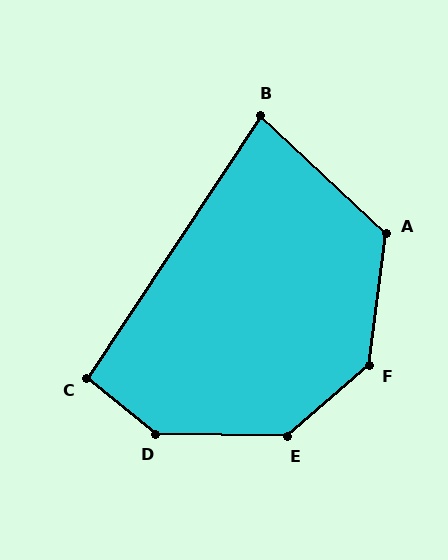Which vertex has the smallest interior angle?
B, at approximately 80 degrees.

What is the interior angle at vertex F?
Approximately 138 degrees (obtuse).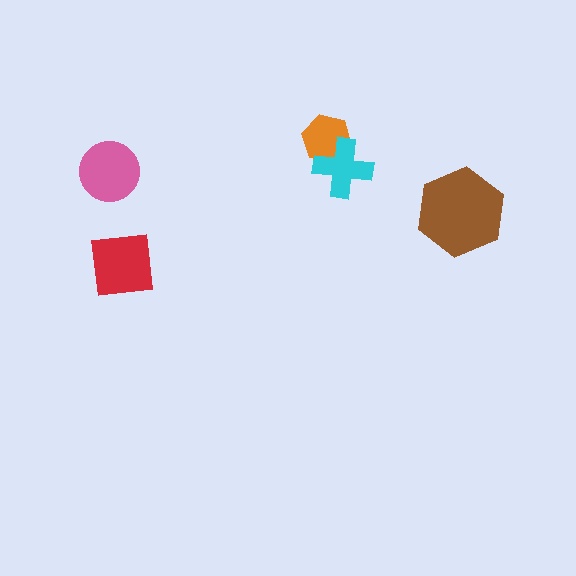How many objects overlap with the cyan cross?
1 object overlaps with the cyan cross.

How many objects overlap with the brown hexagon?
0 objects overlap with the brown hexagon.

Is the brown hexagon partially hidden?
No, no other shape covers it.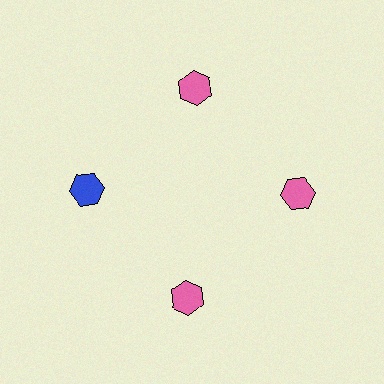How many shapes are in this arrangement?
There are 4 shapes arranged in a ring pattern.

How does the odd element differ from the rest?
It has a different color: blue instead of pink.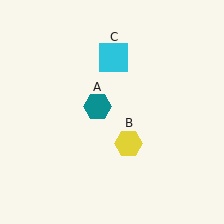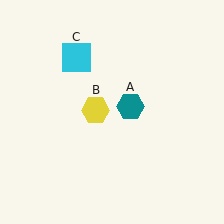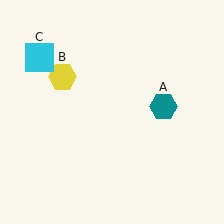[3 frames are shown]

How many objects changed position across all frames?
3 objects changed position: teal hexagon (object A), yellow hexagon (object B), cyan square (object C).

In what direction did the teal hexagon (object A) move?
The teal hexagon (object A) moved right.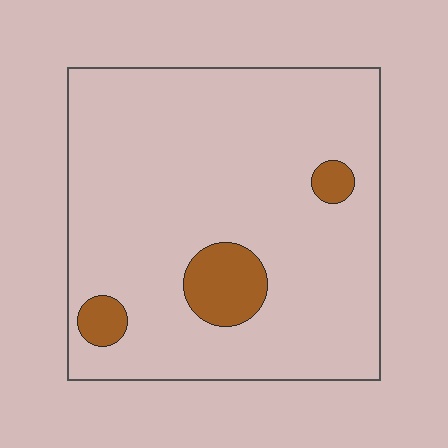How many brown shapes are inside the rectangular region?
3.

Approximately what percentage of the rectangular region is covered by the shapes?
Approximately 10%.